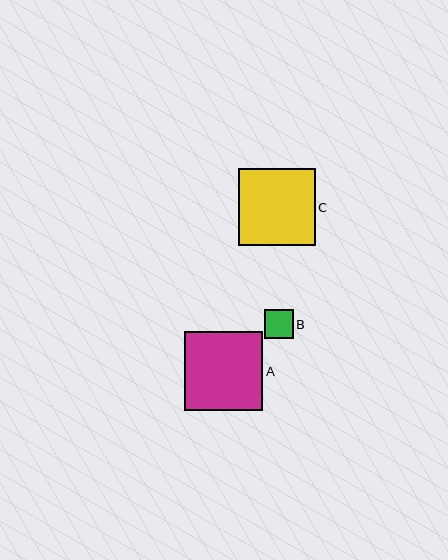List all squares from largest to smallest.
From largest to smallest: A, C, B.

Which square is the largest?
Square A is the largest with a size of approximately 78 pixels.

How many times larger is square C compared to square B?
Square C is approximately 2.7 times the size of square B.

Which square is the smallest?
Square B is the smallest with a size of approximately 29 pixels.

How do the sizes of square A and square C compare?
Square A and square C are approximately the same size.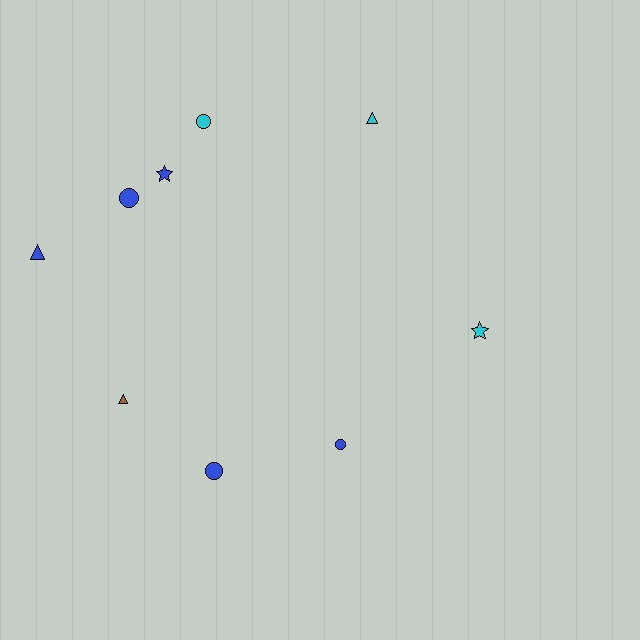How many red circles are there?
There are no red circles.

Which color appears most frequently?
Blue, with 5 objects.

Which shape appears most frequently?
Circle, with 4 objects.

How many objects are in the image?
There are 9 objects.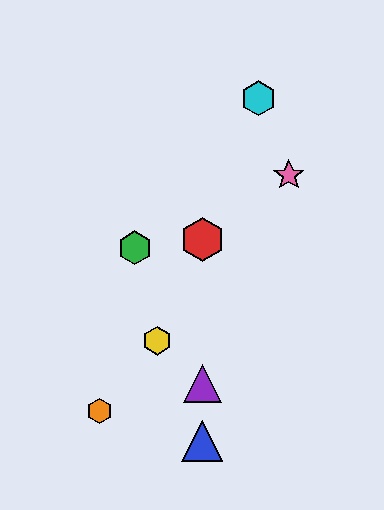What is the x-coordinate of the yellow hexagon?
The yellow hexagon is at x≈157.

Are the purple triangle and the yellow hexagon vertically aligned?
No, the purple triangle is at x≈202 and the yellow hexagon is at x≈157.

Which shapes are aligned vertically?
The red hexagon, the blue triangle, the purple triangle are aligned vertically.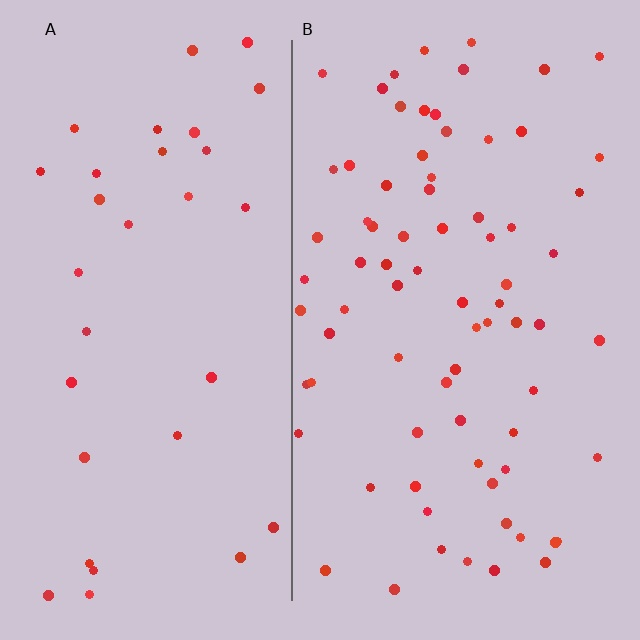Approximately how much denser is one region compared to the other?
Approximately 2.3× — region B over region A.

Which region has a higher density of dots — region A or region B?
B (the right).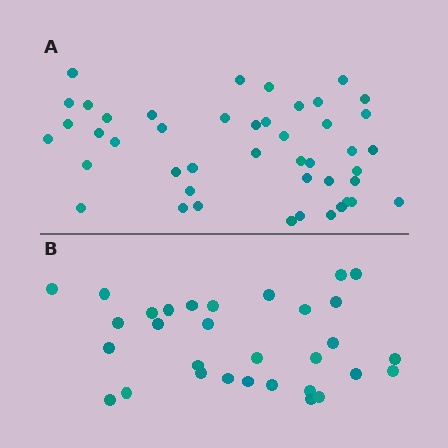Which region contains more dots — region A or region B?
Region A (the top region) has more dots.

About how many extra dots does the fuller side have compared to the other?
Region A has approximately 15 more dots than region B.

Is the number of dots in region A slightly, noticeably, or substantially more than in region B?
Region A has substantially more. The ratio is roughly 1.5 to 1.